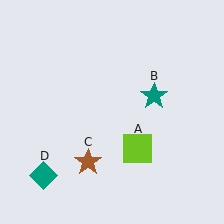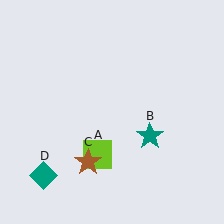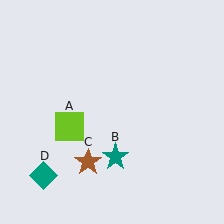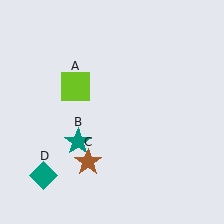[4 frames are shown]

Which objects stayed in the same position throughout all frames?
Brown star (object C) and teal diamond (object D) remained stationary.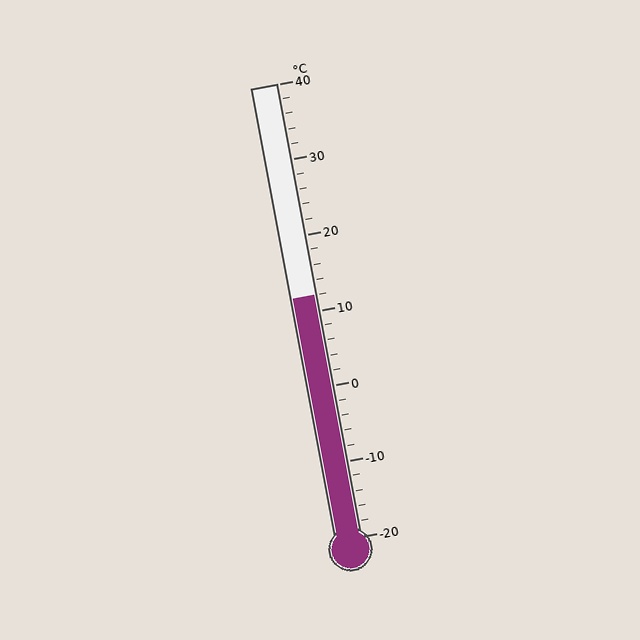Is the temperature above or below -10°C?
The temperature is above -10°C.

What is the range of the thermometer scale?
The thermometer scale ranges from -20°C to 40°C.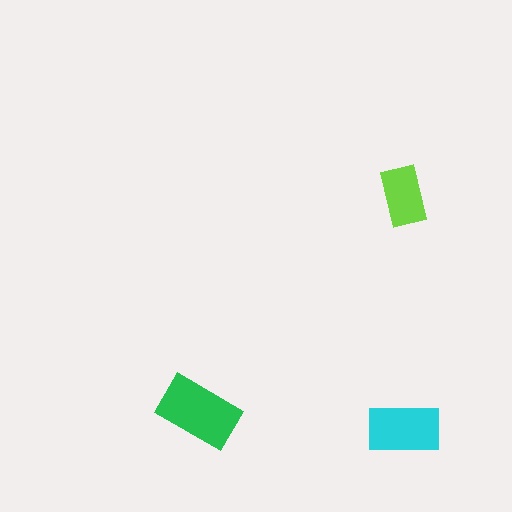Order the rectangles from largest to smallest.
the green one, the cyan one, the lime one.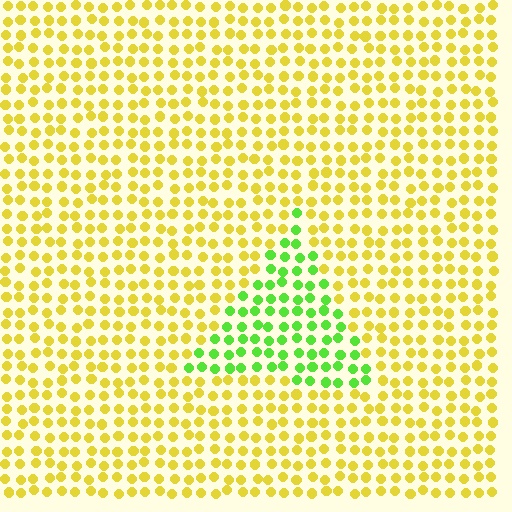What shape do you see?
I see a triangle.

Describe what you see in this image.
The image is filled with small yellow elements in a uniform arrangement. A triangle-shaped region is visible where the elements are tinted to a slightly different hue, forming a subtle color boundary.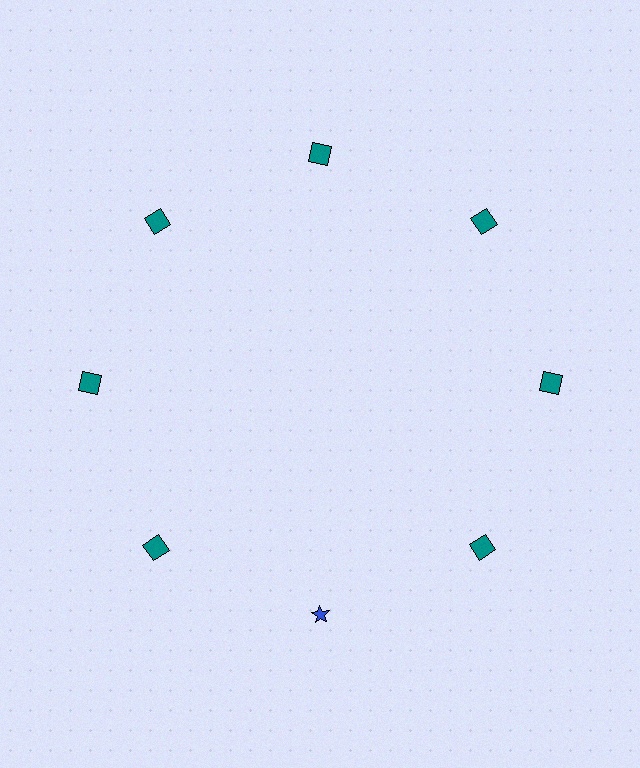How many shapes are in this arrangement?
There are 8 shapes arranged in a ring pattern.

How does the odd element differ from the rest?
It differs in both color (blue instead of teal) and shape (star instead of square).